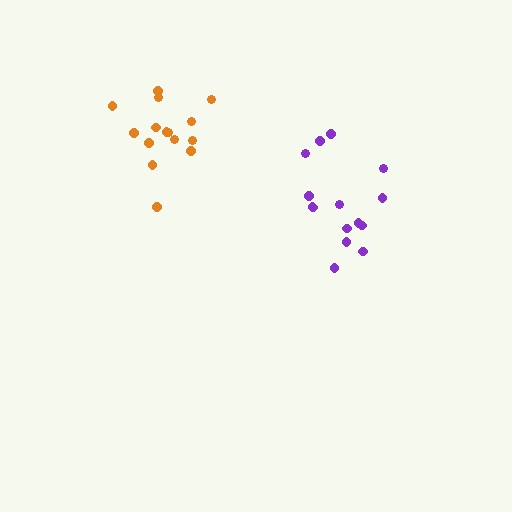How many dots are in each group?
Group 1: 15 dots, Group 2: 15 dots (30 total).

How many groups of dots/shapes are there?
There are 2 groups.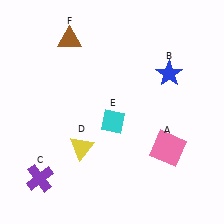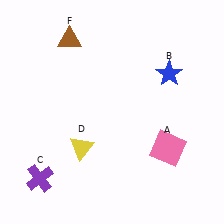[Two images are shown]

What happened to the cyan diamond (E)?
The cyan diamond (E) was removed in Image 2. It was in the bottom-right area of Image 1.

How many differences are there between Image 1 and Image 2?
There is 1 difference between the two images.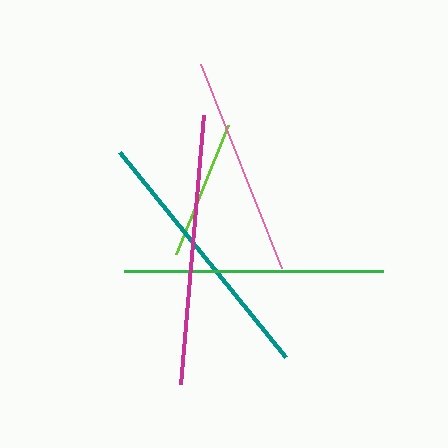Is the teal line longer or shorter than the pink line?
The teal line is longer than the pink line.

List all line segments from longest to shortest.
From longest to shortest: magenta, teal, green, pink, lime.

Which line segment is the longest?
The magenta line is the longest at approximately 270 pixels.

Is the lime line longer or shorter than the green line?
The green line is longer than the lime line.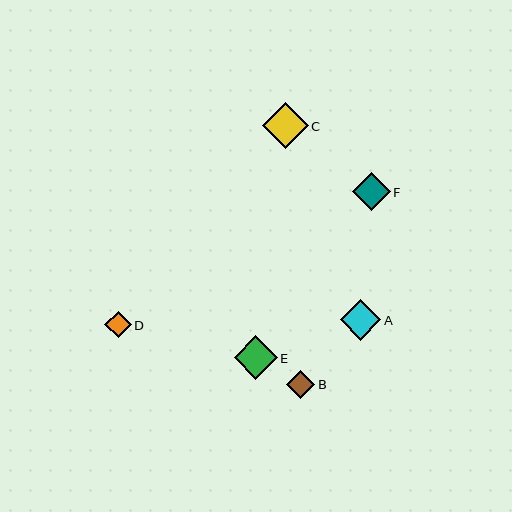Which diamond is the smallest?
Diamond D is the smallest with a size of approximately 27 pixels.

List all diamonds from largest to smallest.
From largest to smallest: C, E, A, F, B, D.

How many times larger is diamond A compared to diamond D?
Diamond A is approximately 1.5 times the size of diamond D.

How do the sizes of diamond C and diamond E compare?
Diamond C and diamond E are approximately the same size.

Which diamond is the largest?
Diamond C is the largest with a size of approximately 46 pixels.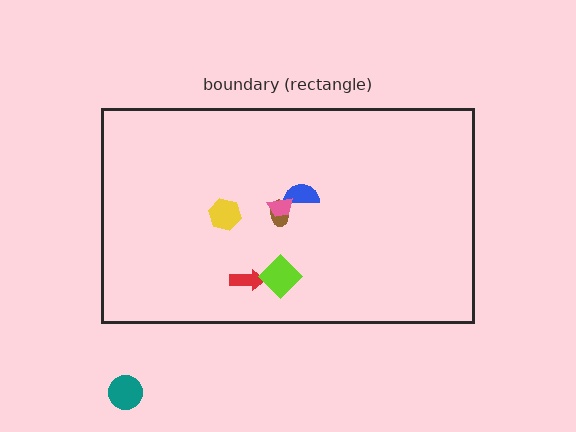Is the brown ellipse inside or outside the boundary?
Inside.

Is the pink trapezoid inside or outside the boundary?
Inside.